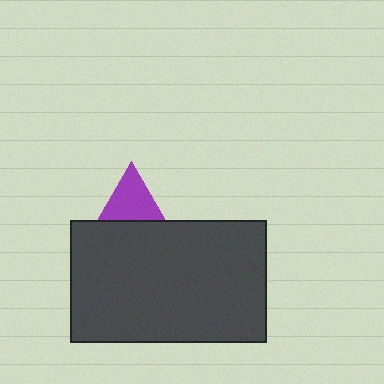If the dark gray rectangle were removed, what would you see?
You would see the complete purple triangle.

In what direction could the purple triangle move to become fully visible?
The purple triangle could move up. That would shift it out from behind the dark gray rectangle entirely.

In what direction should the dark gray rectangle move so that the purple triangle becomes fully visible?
The dark gray rectangle should move down. That is the shortest direction to clear the overlap and leave the purple triangle fully visible.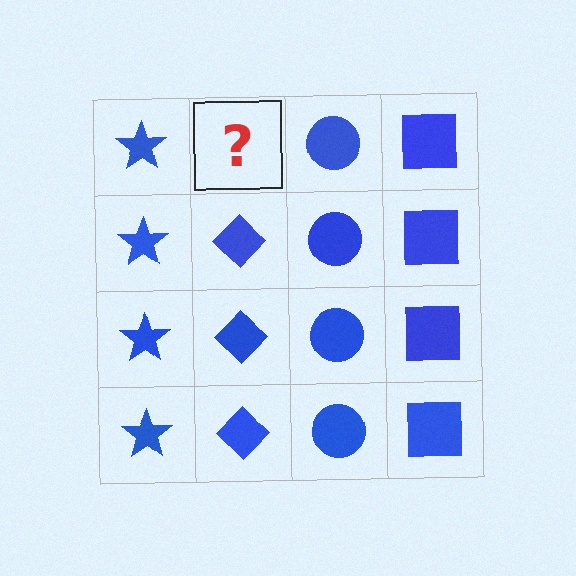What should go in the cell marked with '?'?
The missing cell should contain a blue diamond.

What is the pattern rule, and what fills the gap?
The rule is that each column has a consistent shape. The gap should be filled with a blue diamond.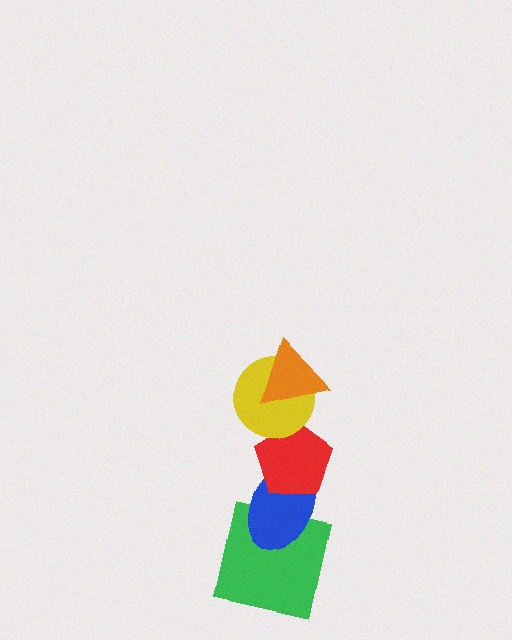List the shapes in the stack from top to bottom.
From top to bottom: the orange triangle, the yellow circle, the red pentagon, the blue ellipse, the green square.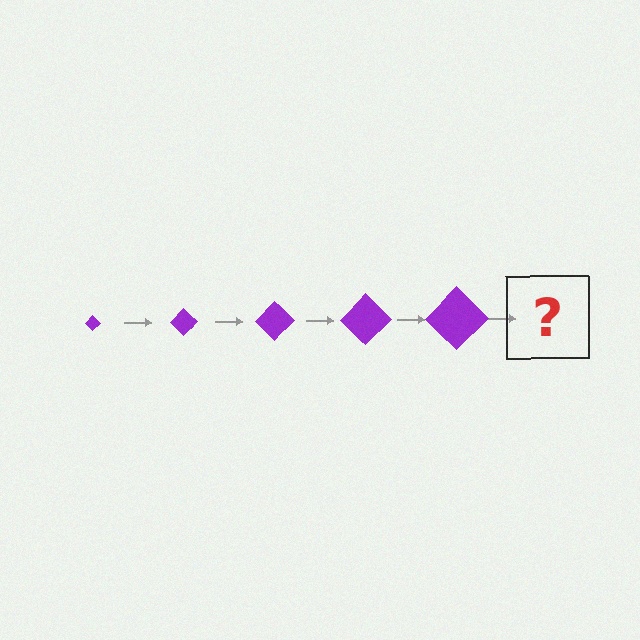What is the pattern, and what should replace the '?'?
The pattern is that the diamond gets progressively larger each step. The '?' should be a purple diamond, larger than the previous one.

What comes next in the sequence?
The next element should be a purple diamond, larger than the previous one.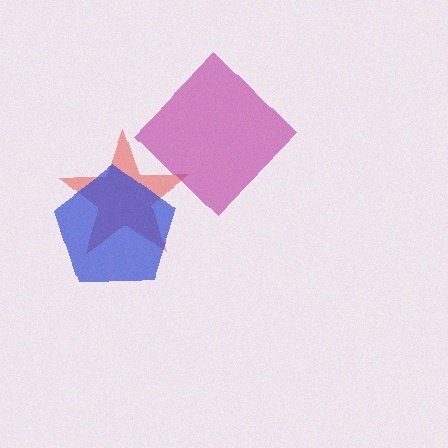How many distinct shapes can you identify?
There are 3 distinct shapes: a red star, a magenta diamond, a blue pentagon.